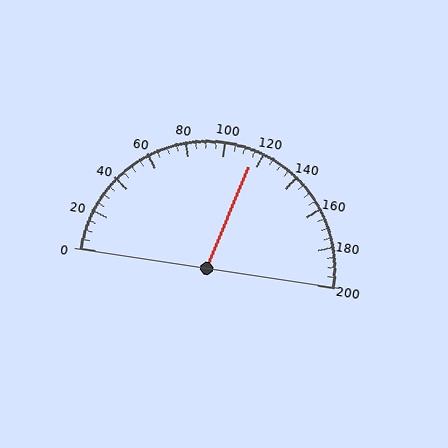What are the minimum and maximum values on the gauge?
The gauge ranges from 0 to 200.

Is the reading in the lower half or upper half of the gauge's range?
The reading is in the upper half of the range (0 to 200).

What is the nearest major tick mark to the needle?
The nearest major tick mark is 120.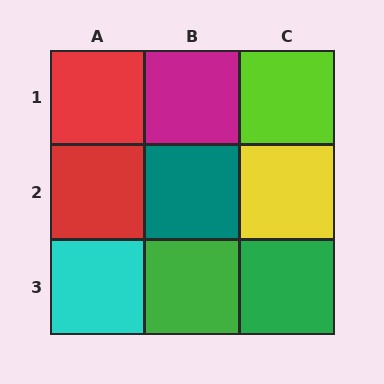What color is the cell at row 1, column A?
Red.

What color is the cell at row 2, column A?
Red.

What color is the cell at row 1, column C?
Lime.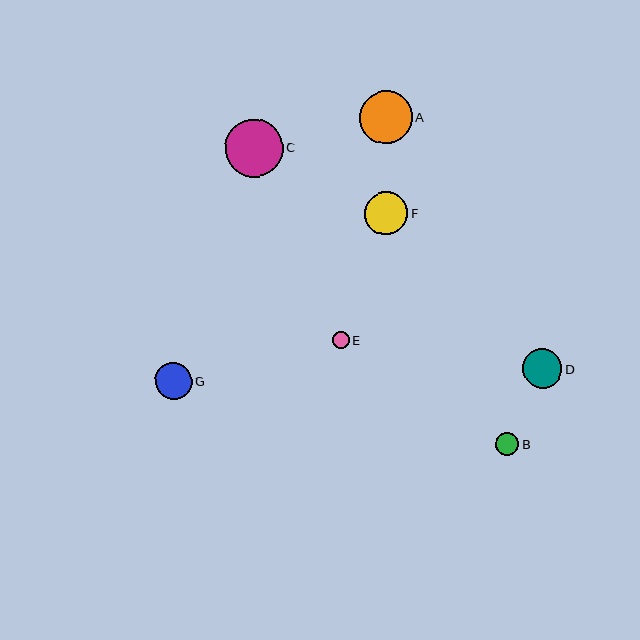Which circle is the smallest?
Circle E is the smallest with a size of approximately 17 pixels.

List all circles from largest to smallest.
From largest to smallest: C, A, F, D, G, B, E.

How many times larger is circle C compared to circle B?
Circle C is approximately 2.5 times the size of circle B.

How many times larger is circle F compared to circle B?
Circle F is approximately 1.9 times the size of circle B.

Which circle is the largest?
Circle C is the largest with a size of approximately 58 pixels.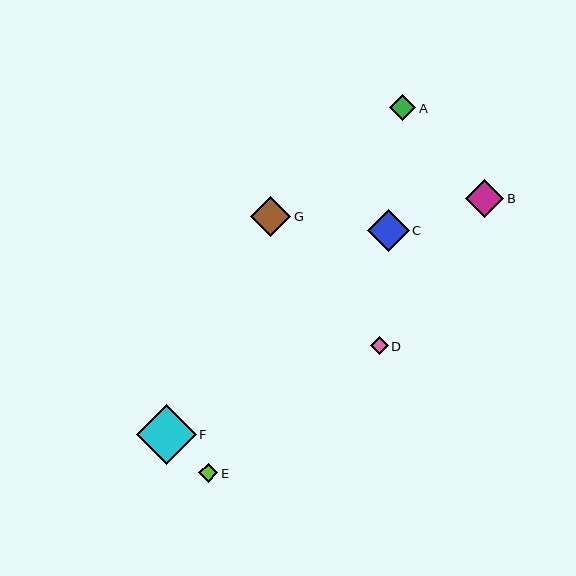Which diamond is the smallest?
Diamond D is the smallest with a size of approximately 18 pixels.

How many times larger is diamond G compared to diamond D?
Diamond G is approximately 2.2 times the size of diamond D.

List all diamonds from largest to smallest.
From largest to smallest: F, C, G, B, A, E, D.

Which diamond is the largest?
Diamond F is the largest with a size of approximately 59 pixels.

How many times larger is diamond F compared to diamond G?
Diamond F is approximately 1.5 times the size of diamond G.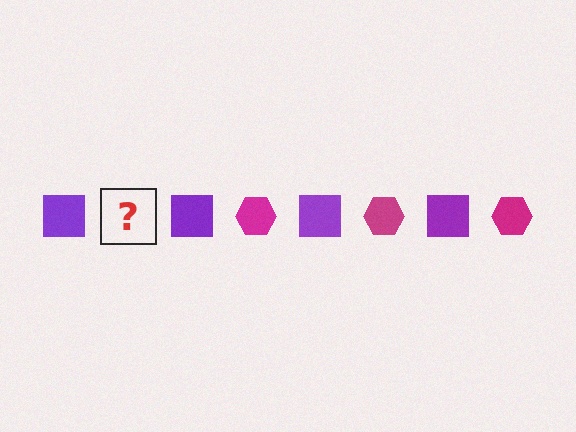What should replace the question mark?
The question mark should be replaced with a magenta hexagon.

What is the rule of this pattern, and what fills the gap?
The rule is that the pattern alternates between purple square and magenta hexagon. The gap should be filled with a magenta hexagon.